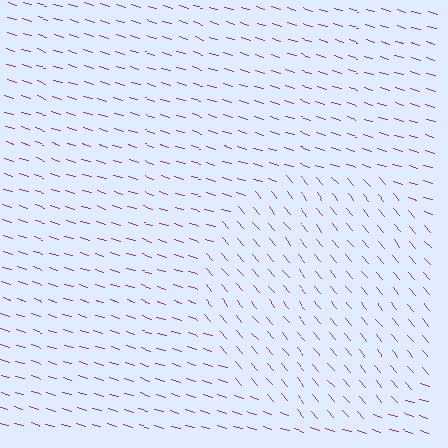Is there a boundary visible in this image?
Yes, there is a texture boundary formed by a change in line orientation.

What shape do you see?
I see a circle.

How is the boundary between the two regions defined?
The boundary is defined purely by a change in line orientation (approximately 33 degrees difference). All lines are the same color and thickness.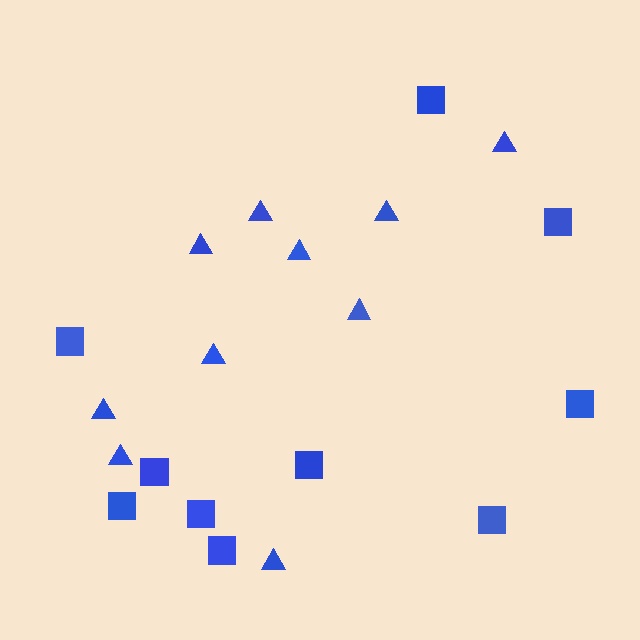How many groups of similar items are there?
There are 2 groups: one group of squares (10) and one group of triangles (10).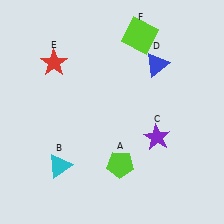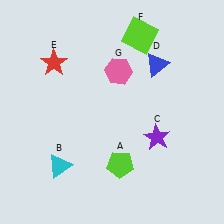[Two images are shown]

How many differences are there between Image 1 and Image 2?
There is 1 difference between the two images.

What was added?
A pink hexagon (G) was added in Image 2.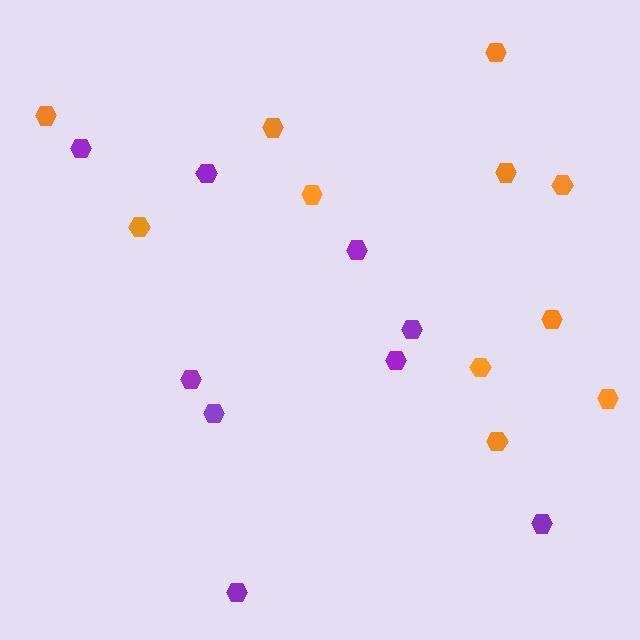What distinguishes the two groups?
There are 2 groups: one group of orange hexagons (11) and one group of purple hexagons (9).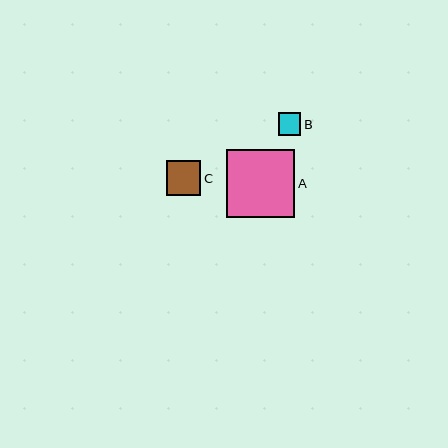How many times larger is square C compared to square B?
Square C is approximately 1.6 times the size of square B.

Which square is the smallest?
Square B is the smallest with a size of approximately 22 pixels.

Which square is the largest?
Square A is the largest with a size of approximately 68 pixels.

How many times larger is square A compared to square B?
Square A is approximately 3.1 times the size of square B.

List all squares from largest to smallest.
From largest to smallest: A, C, B.